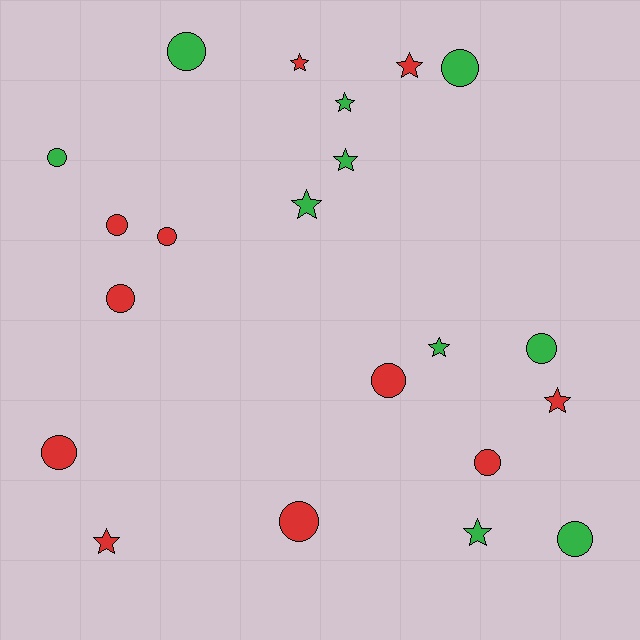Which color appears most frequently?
Red, with 11 objects.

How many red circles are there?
There are 7 red circles.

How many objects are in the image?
There are 21 objects.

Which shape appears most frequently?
Circle, with 12 objects.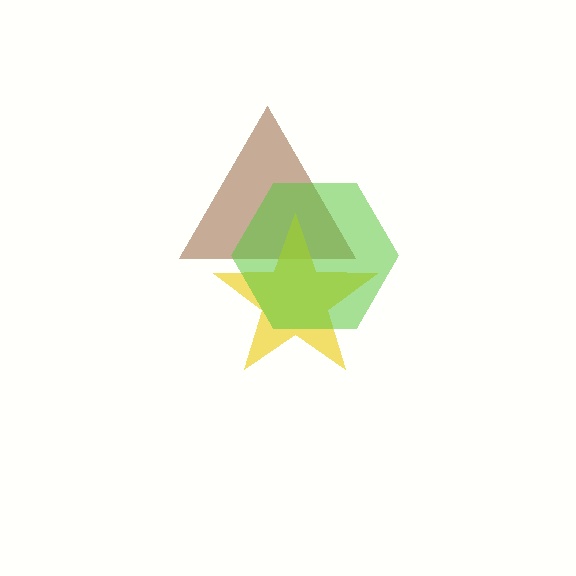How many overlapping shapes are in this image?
There are 3 overlapping shapes in the image.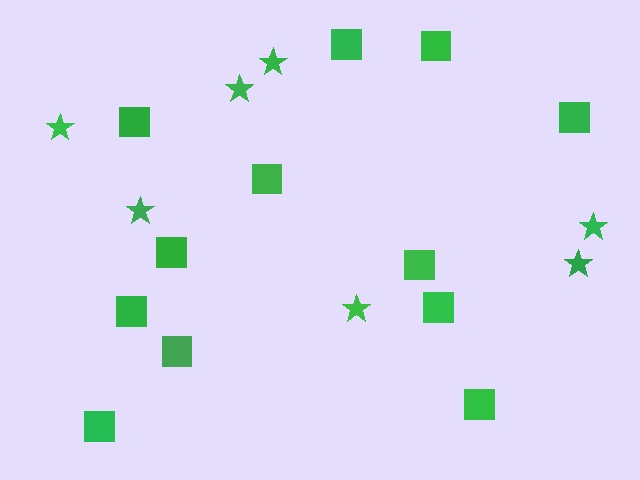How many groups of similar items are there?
There are 2 groups: one group of stars (7) and one group of squares (12).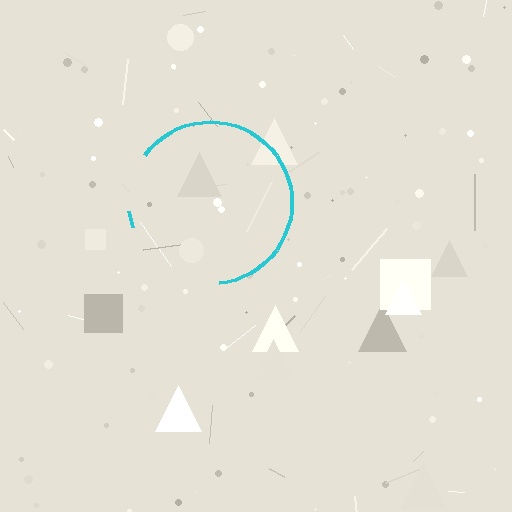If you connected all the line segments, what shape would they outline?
They would outline a circle.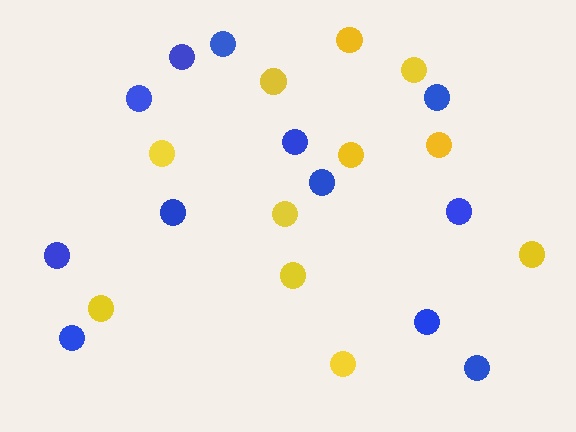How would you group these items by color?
There are 2 groups: one group of yellow circles (11) and one group of blue circles (12).